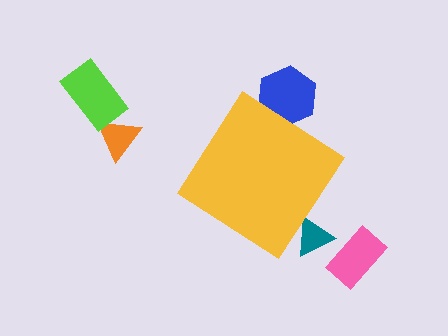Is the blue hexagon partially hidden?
Yes, the blue hexagon is partially hidden behind the yellow diamond.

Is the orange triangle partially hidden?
No, the orange triangle is fully visible.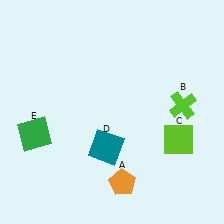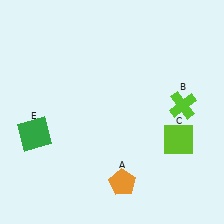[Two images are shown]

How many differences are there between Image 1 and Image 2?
There is 1 difference between the two images.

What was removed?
The teal square (D) was removed in Image 2.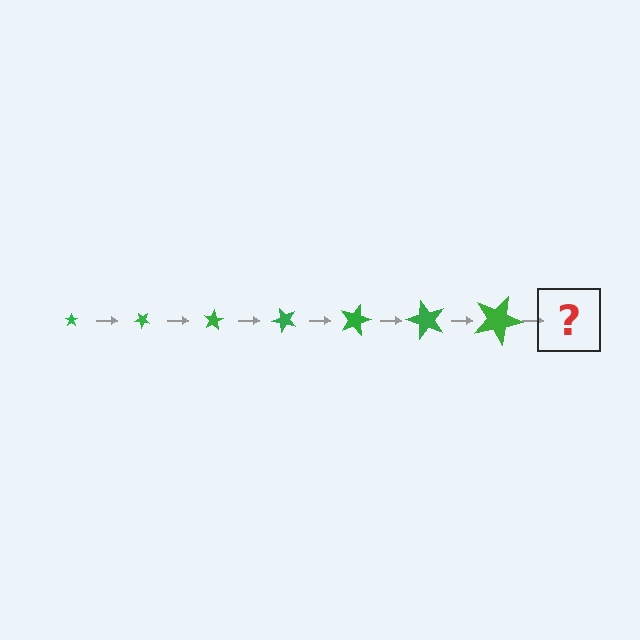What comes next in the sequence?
The next element should be a star, larger than the previous one and rotated 280 degrees from the start.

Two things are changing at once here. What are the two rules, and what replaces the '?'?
The two rules are that the star grows larger each step and it rotates 40 degrees each step. The '?' should be a star, larger than the previous one and rotated 280 degrees from the start.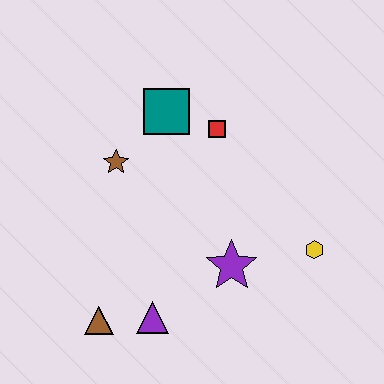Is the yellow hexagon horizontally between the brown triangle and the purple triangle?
No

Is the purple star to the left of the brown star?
No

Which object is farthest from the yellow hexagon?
The brown triangle is farthest from the yellow hexagon.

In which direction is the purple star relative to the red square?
The purple star is below the red square.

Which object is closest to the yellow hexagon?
The purple star is closest to the yellow hexagon.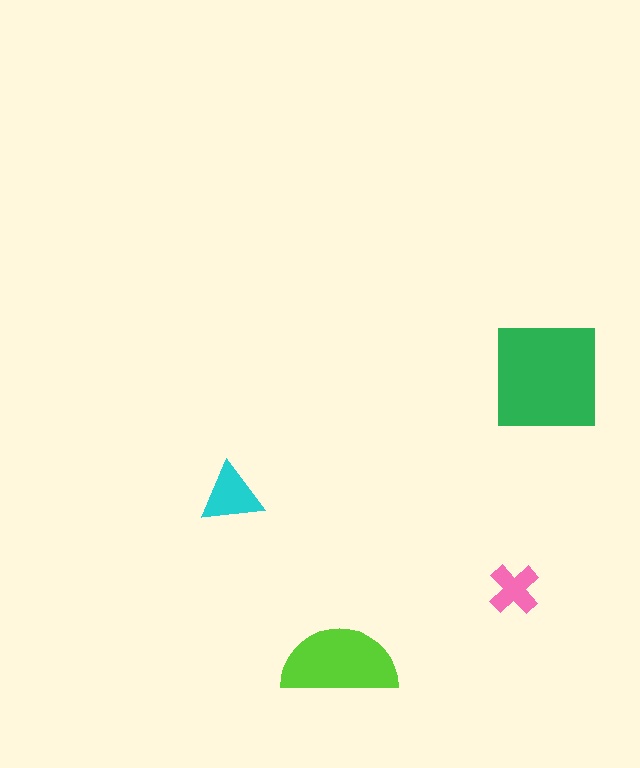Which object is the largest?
The green square.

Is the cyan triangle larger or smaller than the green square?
Smaller.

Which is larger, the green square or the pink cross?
The green square.